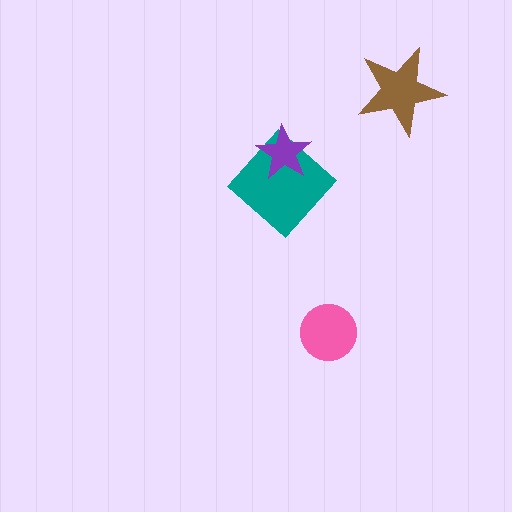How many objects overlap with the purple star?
1 object overlaps with the purple star.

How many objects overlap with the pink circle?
0 objects overlap with the pink circle.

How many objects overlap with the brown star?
0 objects overlap with the brown star.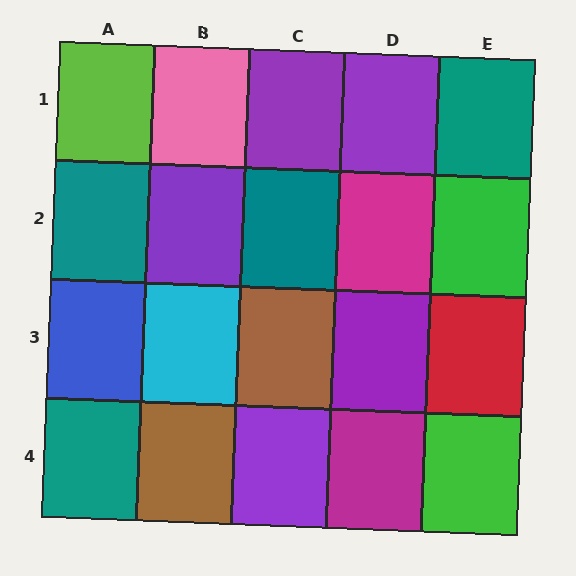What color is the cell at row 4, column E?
Green.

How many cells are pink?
1 cell is pink.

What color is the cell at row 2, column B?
Purple.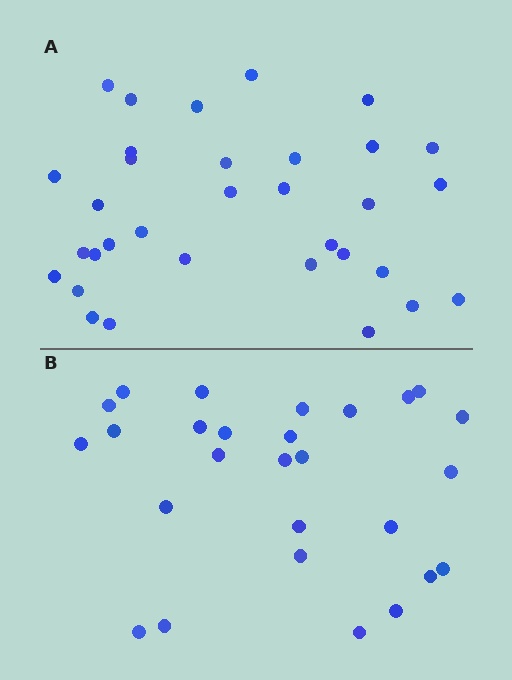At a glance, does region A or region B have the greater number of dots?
Region A (the top region) has more dots.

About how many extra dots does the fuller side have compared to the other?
Region A has about 6 more dots than region B.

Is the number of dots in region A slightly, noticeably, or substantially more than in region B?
Region A has only slightly more — the two regions are fairly close. The ratio is roughly 1.2 to 1.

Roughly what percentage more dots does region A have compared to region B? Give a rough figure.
About 20% more.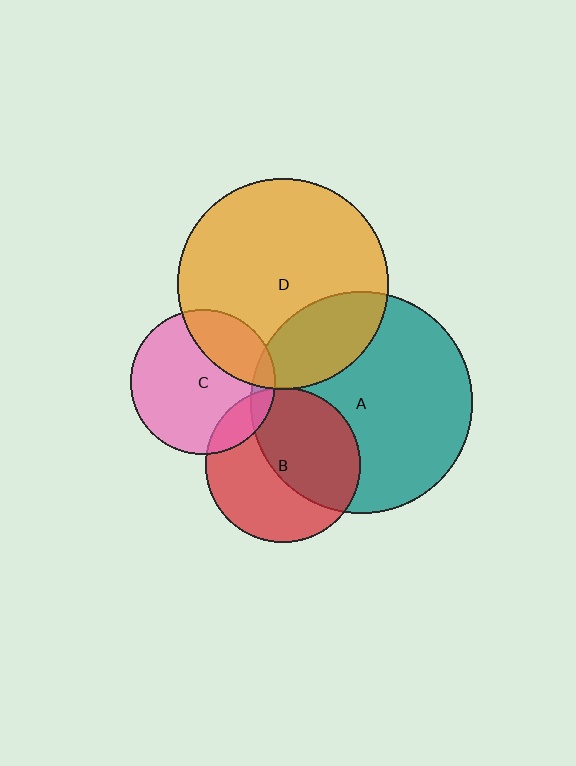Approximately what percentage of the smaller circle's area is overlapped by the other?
Approximately 25%.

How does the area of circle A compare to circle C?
Approximately 2.4 times.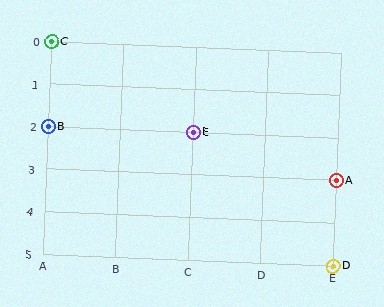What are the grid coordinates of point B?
Point B is at grid coordinates (A, 2).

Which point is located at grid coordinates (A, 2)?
Point B is at (A, 2).